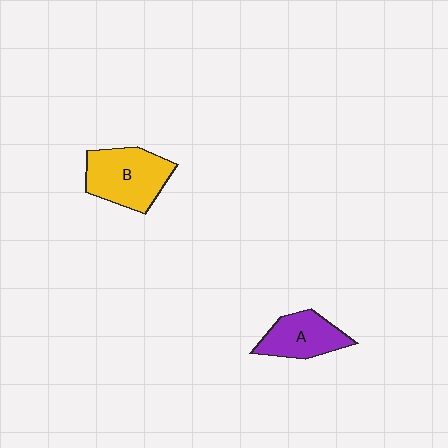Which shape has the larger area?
Shape B (yellow).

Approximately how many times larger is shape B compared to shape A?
Approximately 1.4 times.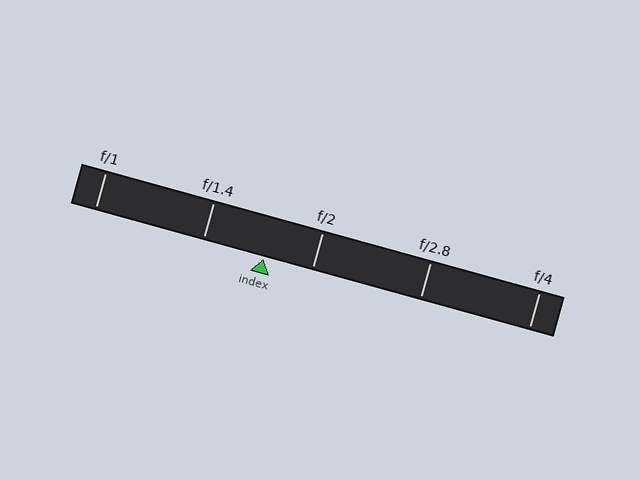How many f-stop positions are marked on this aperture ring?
There are 5 f-stop positions marked.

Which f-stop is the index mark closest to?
The index mark is closest to f/2.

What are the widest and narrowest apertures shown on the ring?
The widest aperture shown is f/1 and the narrowest is f/4.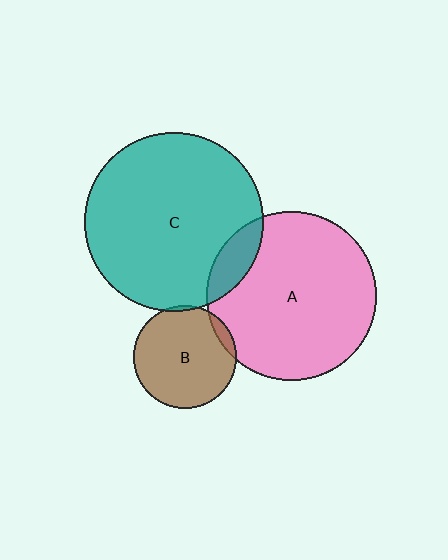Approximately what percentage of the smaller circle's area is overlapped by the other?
Approximately 5%.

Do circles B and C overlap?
Yes.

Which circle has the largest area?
Circle C (teal).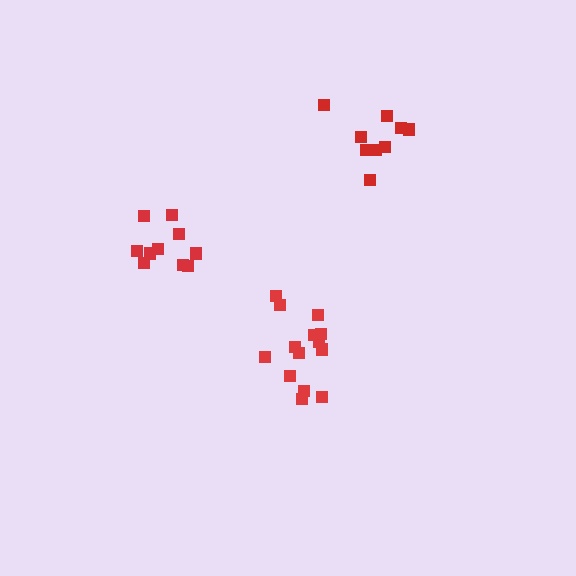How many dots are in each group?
Group 1: 9 dots, Group 2: 10 dots, Group 3: 14 dots (33 total).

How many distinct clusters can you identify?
There are 3 distinct clusters.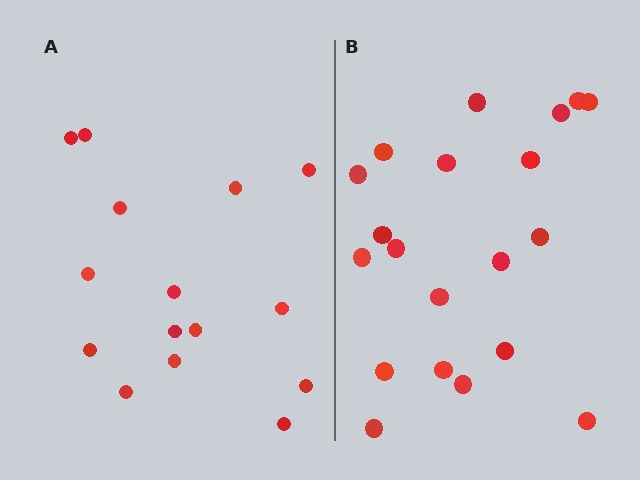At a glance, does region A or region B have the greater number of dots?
Region B (the right region) has more dots.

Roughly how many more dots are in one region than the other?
Region B has about 5 more dots than region A.